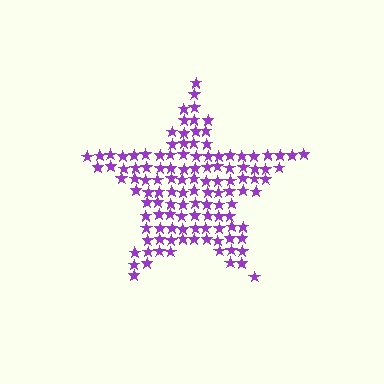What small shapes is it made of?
It is made of small stars.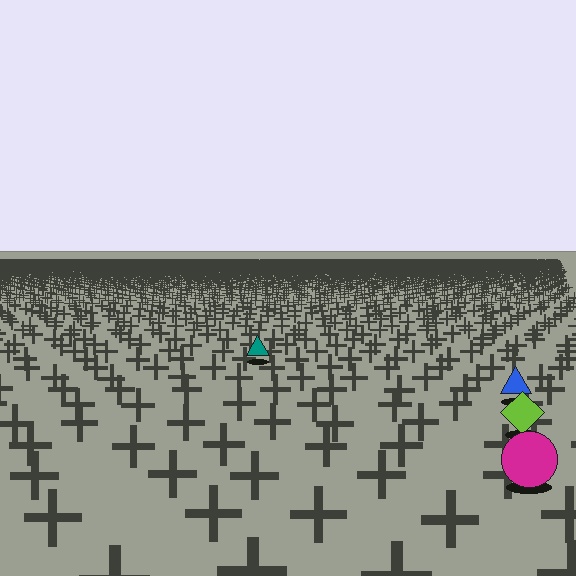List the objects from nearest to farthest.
From nearest to farthest: the magenta circle, the lime diamond, the blue triangle, the teal triangle.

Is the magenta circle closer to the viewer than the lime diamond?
Yes. The magenta circle is closer — you can tell from the texture gradient: the ground texture is coarser near it.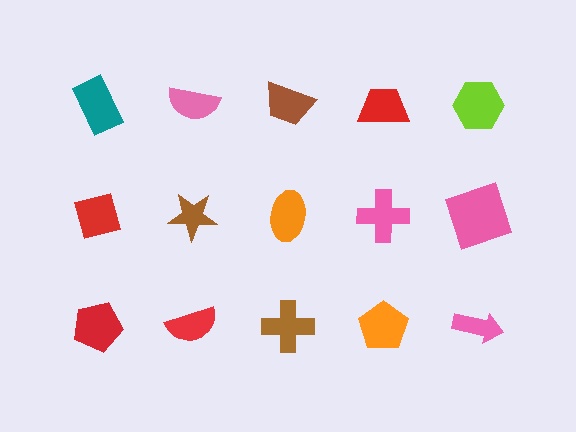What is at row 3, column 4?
An orange pentagon.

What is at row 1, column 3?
A brown trapezoid.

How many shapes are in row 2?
5 shapes.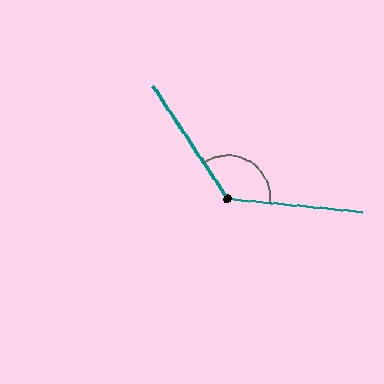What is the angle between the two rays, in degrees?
Approximately 130 degrees.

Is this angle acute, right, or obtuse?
It is obtuse.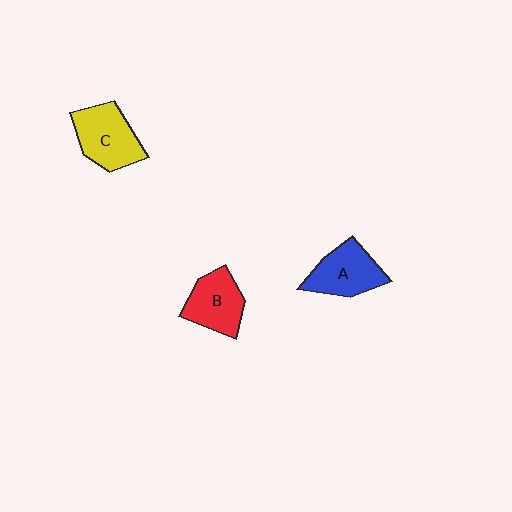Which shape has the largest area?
Shape C (yellow).